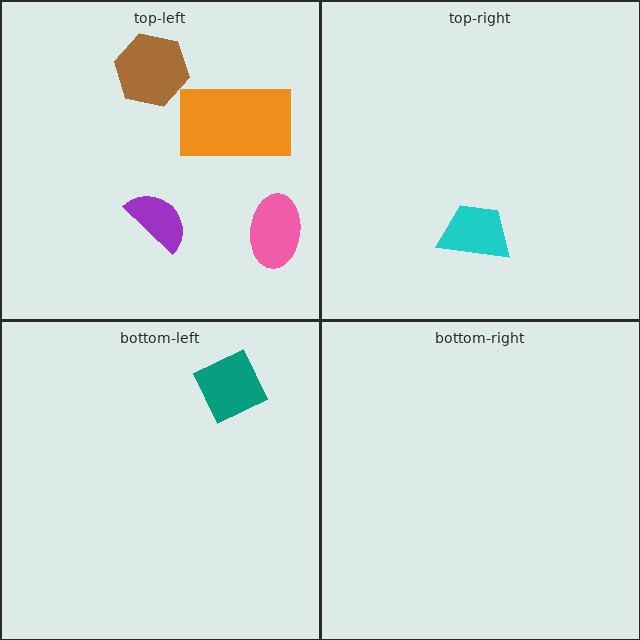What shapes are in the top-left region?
The purple semicircle, the pink ellipse, the orange rectangle, the brown hexagon.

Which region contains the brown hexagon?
The top-left region.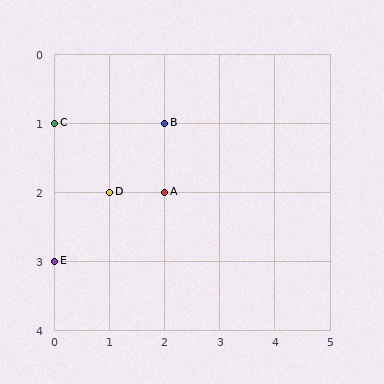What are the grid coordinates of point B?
Point B is at grid coordinates (2, 1).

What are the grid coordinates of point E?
Point E is at grid coordinates (0, 3).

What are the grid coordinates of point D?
Point D is at grid coordinates (1, 2).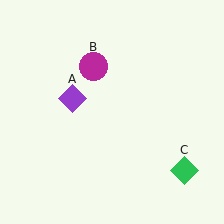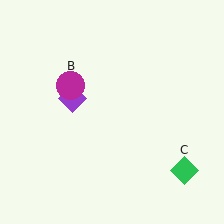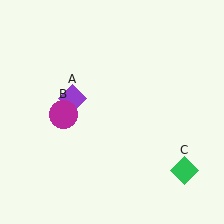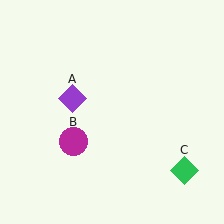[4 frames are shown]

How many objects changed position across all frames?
1 object changed position: magenta circle (object B).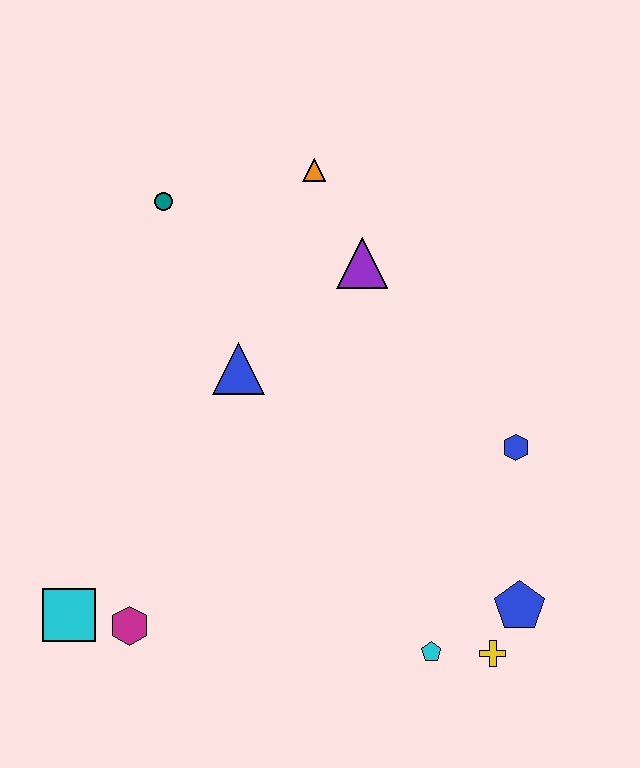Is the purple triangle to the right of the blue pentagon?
No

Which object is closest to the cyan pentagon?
The yellow cross is closest to the cyan pentagon.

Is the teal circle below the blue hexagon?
No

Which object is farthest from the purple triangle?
The cyan square is farthest from the purple triangle.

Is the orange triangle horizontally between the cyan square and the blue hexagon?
Yes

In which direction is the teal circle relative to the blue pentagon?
The teal circle is above the blue pentagon.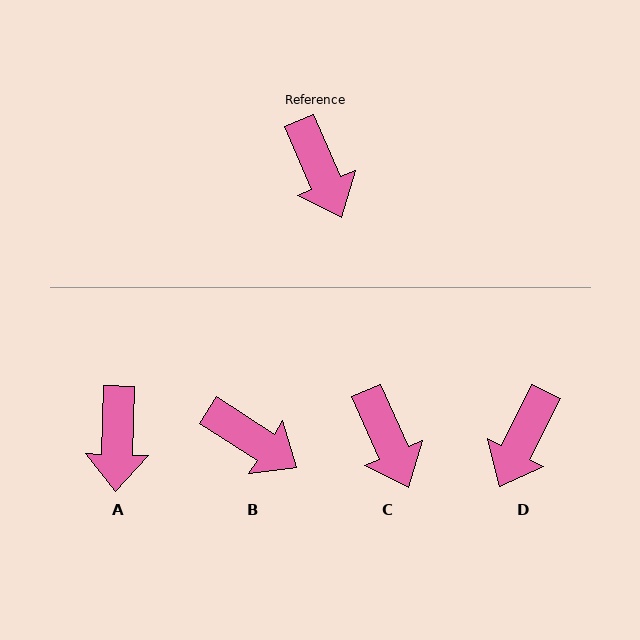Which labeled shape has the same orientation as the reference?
C.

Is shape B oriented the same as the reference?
No, it is off by about 33 degrees.